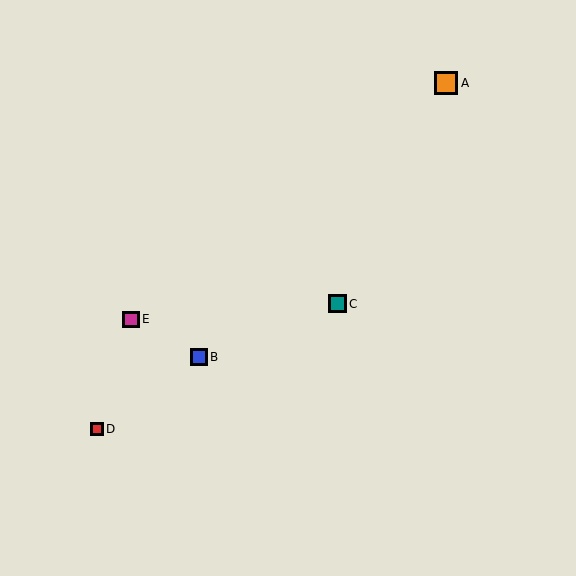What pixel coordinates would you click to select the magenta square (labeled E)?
Click at (131, 319) to select the magenta square E.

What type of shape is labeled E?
Shape E is a magenta square.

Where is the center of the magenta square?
The center of the magenta square is at (131, 319).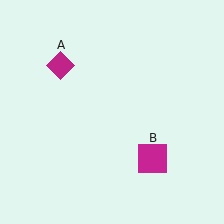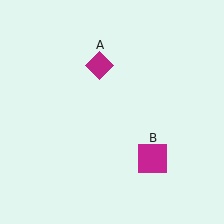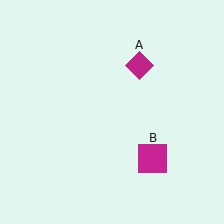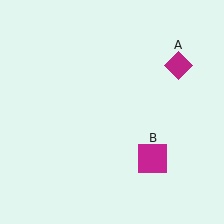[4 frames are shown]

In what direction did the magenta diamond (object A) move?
The magenta diamond (object A) moved right.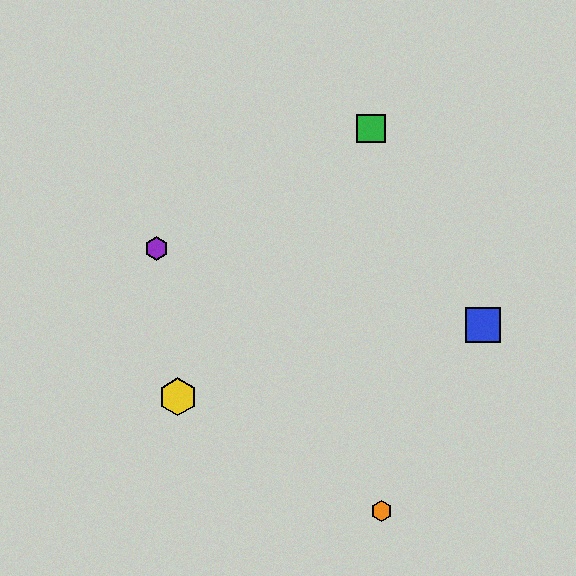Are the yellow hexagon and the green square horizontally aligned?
No, the yellow hexagon is at y≈397 and the green square is at y≈128.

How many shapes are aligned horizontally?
2 shapes (the red hexagon, the yellow hexagon) are aligned horizontally.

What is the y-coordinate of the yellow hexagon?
The yellow hexagon is at y≈397.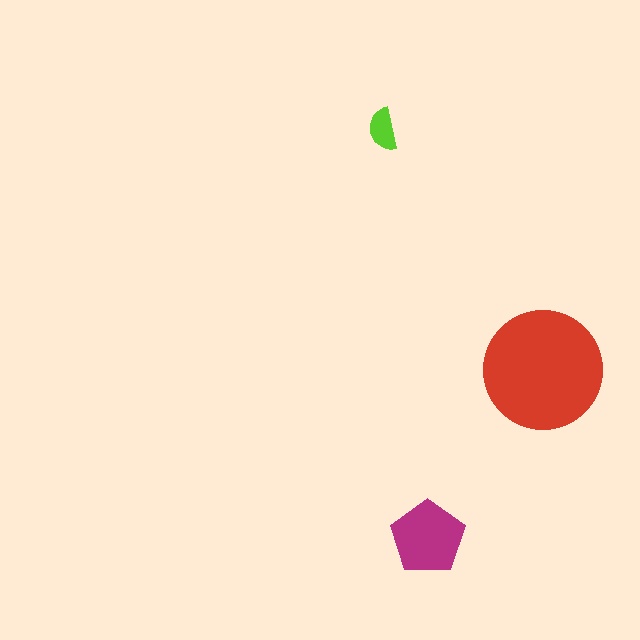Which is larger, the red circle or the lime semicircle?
The red circle.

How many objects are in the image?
There are 3 objects in the image.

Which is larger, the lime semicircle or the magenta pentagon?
The magenta pentagon.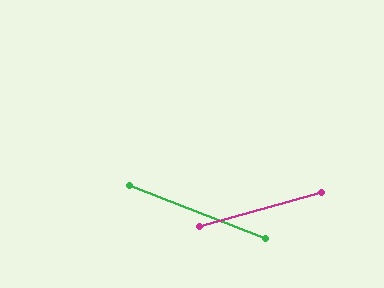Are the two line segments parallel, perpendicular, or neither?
Neither parallel nor perpendicular — they differ by about 36°.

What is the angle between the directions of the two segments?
Approximately 36 degrees.